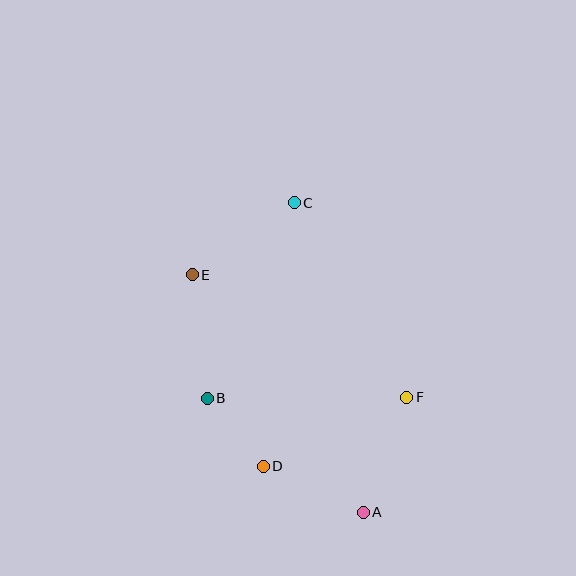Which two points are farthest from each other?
Points A and C are farthest from each other.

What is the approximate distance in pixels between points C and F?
The distance between C and F is approximately 225 pixels.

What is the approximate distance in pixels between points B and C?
The distance between B and C is approximately 214 pixels.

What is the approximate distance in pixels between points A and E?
The distance between A and E is approximately 293 pixels.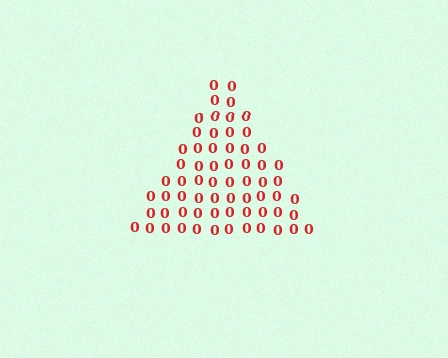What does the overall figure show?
The overall figure shows a triangle.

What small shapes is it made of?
It is made of small digit 0's.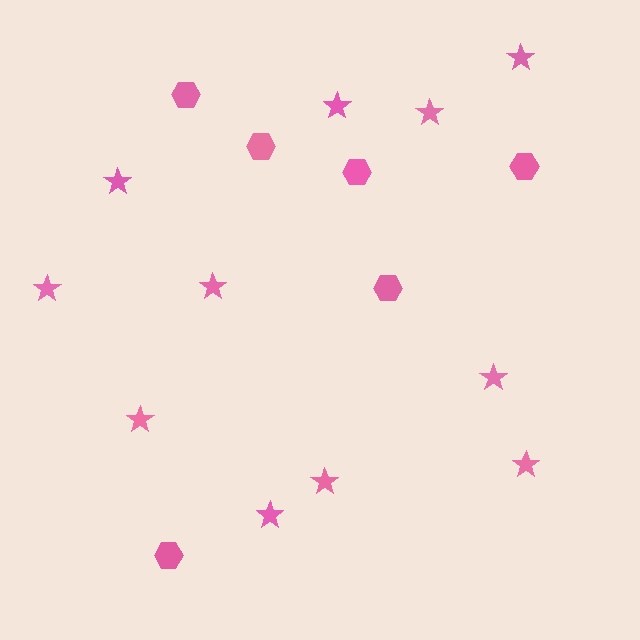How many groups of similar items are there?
There are 2 groups: one group of hexagons (6) and one group of stars (11).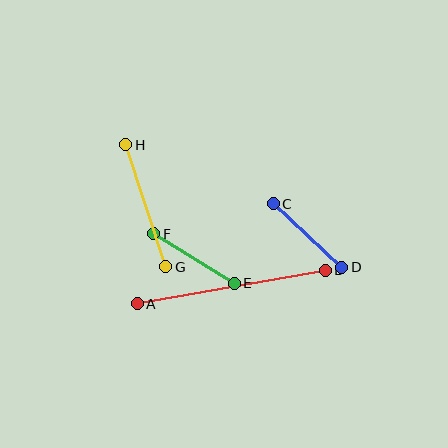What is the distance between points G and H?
The distance is approximately 128 pixels.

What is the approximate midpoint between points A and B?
The midpoint is at approximately (231, 287) pixels.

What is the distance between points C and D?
The distance is approximately 94 pixels.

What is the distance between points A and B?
The distance is approximately 191 pixels.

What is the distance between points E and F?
The distance is approximately 95 pixels.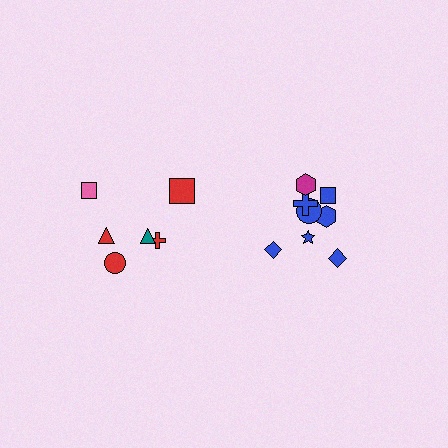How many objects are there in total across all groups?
There are 14 objects.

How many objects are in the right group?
There are 8 objects.